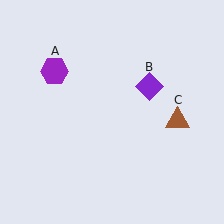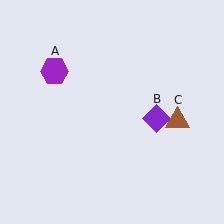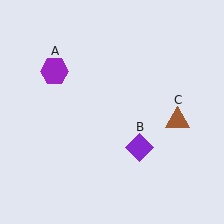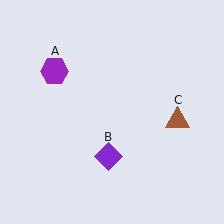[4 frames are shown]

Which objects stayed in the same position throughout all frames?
Purple hexagon (object A) and brown triangle (object C) remained stationary.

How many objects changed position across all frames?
1 object changed position: purple diamond (object B).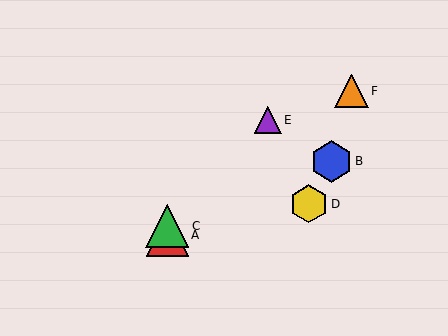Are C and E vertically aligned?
No, C is at x≈167 and E is at x≈268.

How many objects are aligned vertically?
2 objects (A, C) are aligned vertically.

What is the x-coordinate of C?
Object C is at x≈167.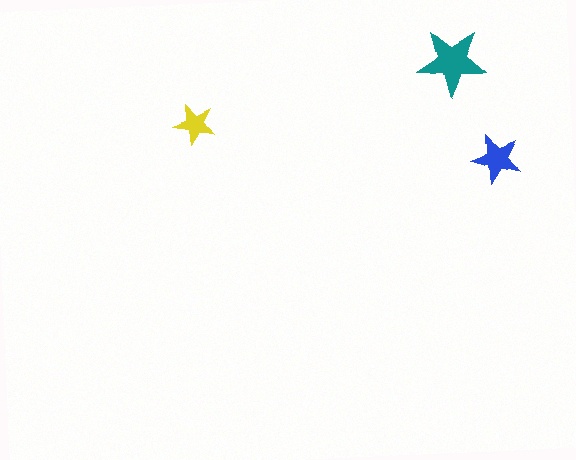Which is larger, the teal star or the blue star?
The teal one.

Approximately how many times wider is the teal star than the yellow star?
About 1.5 times wider.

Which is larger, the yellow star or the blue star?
The blue one.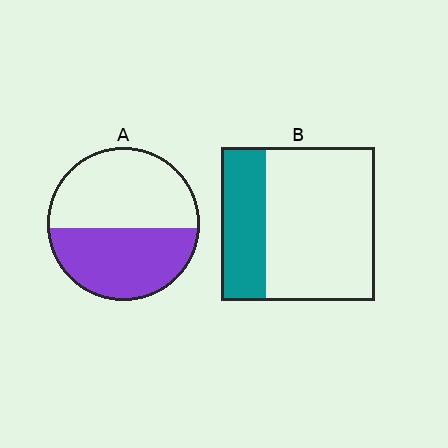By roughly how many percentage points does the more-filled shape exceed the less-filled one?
By roughly 15 percentage points (A over B).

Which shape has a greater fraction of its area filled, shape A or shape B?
Shape A.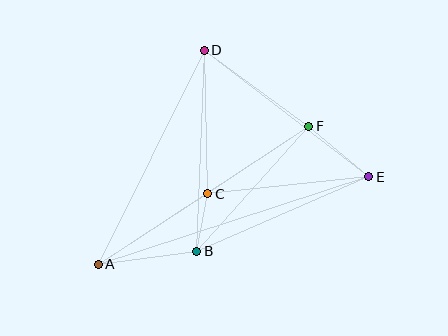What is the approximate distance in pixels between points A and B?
The distance between A and B is approximately 100 pixels.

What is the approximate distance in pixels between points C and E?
The distance between C and E is approximately 162 pixels.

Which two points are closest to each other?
Points B and C are closest to each other.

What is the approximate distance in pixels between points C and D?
The distance between C and D is approximately 144 pixels.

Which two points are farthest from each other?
Points A and E are farthest from each other.